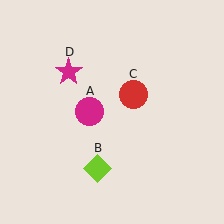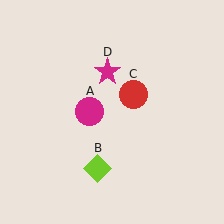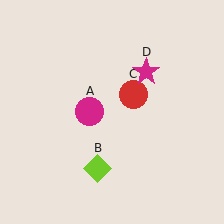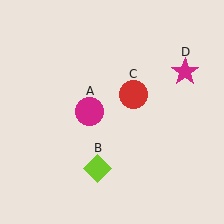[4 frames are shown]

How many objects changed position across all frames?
1 object changed position: magenta star (object D).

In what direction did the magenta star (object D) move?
The magenta star (object D) moved right.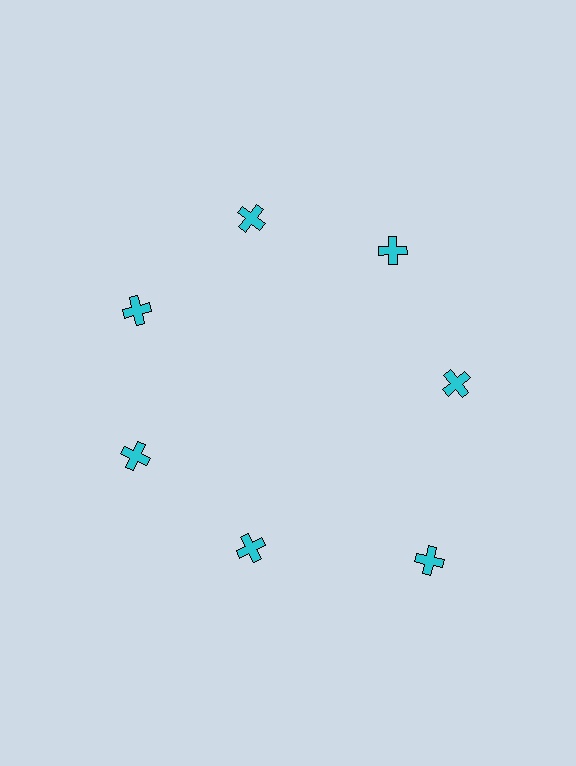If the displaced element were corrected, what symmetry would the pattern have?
It would have 7-fold rotational symmetry — the pattern would map onto itself every 51 degrees.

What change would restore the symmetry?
The symmetry would be restored by moving it inward, back onto the ring so that all 7 crosses sit at equal angles and equal distance from the center.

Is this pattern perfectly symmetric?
No. The 7 cyan crosses are arranged in a ring, but one element near the 5 o'clock position is pushed outward from the center, breaking the 7-fold rotational symmetry.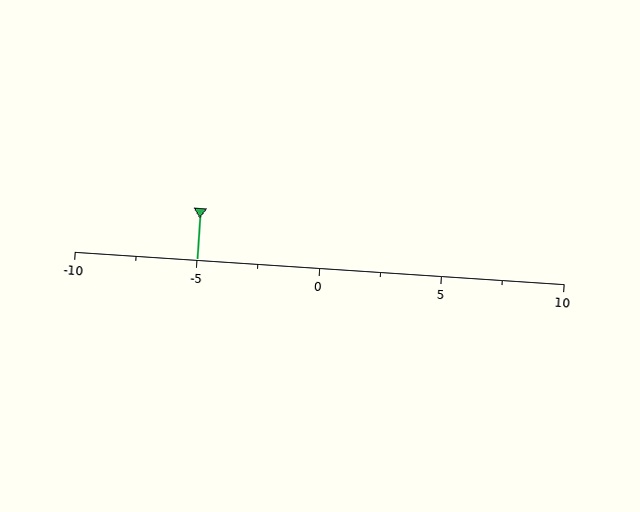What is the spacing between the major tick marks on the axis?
The major ticks are spaced 5 apart.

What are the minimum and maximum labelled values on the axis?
The axis runs from -10 to 10.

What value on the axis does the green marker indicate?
The marker indicates approximately -5.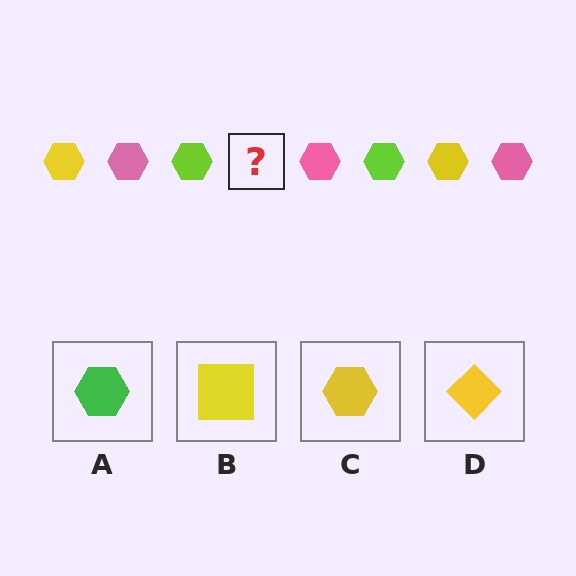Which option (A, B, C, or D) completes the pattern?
C.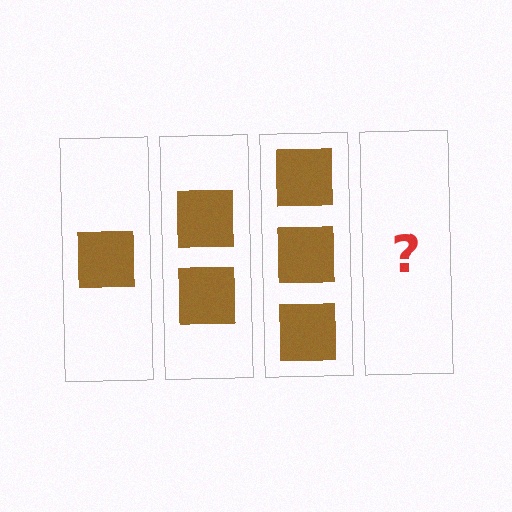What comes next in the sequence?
The next element should be 4 squares.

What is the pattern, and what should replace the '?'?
The pattern is that each step adds one more square. The '?' should be 4 squares.